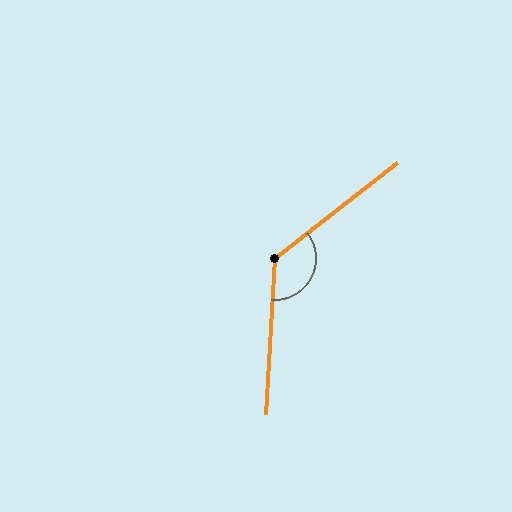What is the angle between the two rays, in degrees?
Approximately 131 degrees.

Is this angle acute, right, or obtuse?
It is obtuse.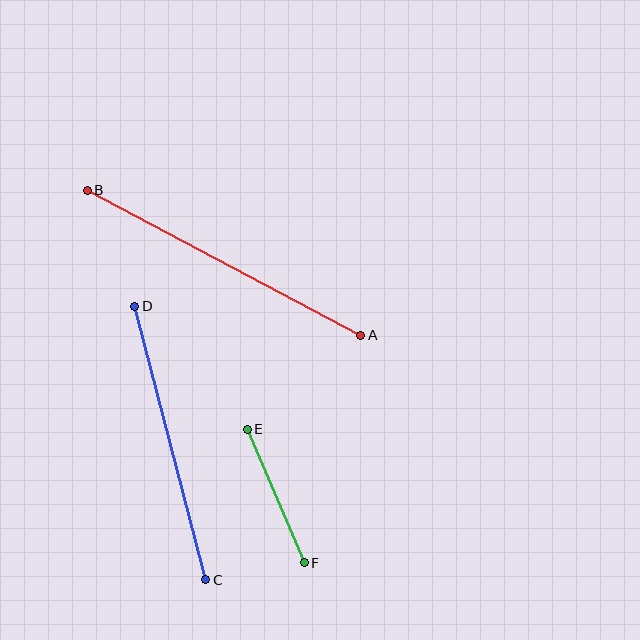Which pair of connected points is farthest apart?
Points A and B are farthest apart.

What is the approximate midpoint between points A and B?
The midpoint is at approximately (224, 263) pixels.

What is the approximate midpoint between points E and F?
The midpoint is at approximately (276, 496) pixels.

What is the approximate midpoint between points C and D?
The midpoint is at approximately (170, 443) pixels.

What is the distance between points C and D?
The distance is approximately 283 pixels.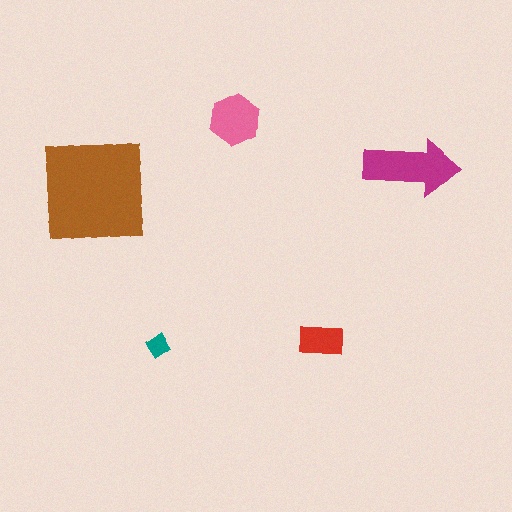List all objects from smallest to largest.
The teal diamond, the red rectangle, the pink hexagon, the magenta arrow, the brown square.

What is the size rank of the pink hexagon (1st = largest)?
3rd.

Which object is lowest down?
The teal diamond is bottommost.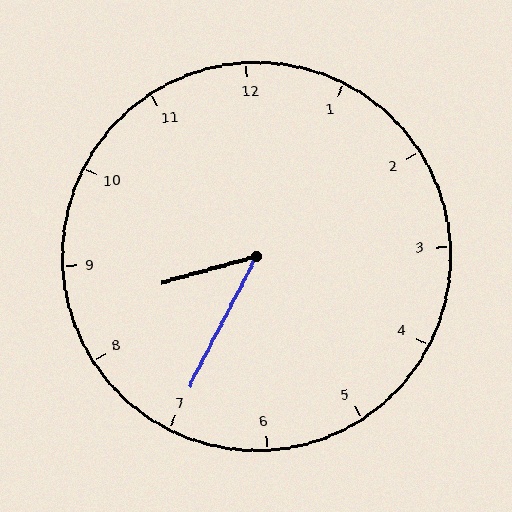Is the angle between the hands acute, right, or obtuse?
It is acute.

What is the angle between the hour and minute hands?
Approximately 48 degrees.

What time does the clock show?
8:35.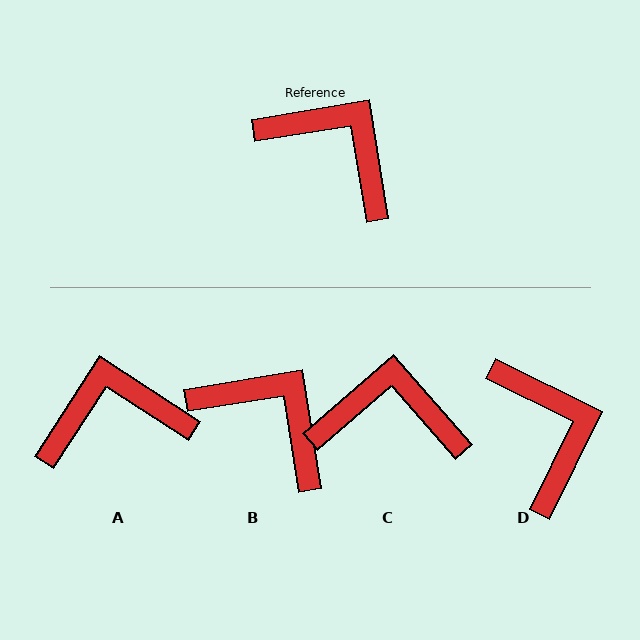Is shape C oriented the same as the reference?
No, it is off by about 32 degrees.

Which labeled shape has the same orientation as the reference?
B.